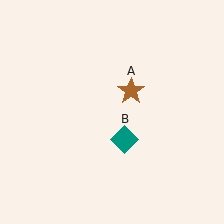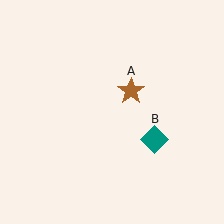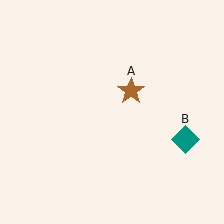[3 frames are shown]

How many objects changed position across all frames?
1 object changed position: teal diamond (object B).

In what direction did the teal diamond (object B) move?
The teal diamond (object B) moved right.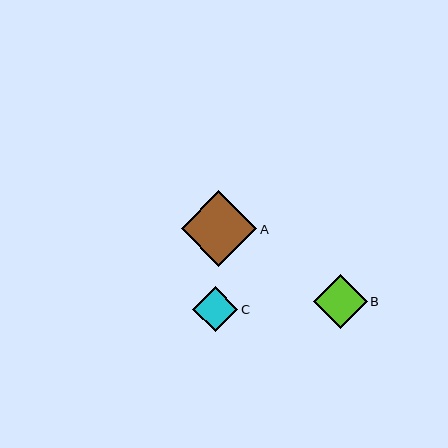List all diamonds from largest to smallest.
From largest to smallest: A, B, C.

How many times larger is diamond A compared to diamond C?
Diamond A is approximately 1.7 times the size of diamond C.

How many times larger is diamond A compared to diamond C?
Diamond A is approximately 1.7 times the size of diamond C.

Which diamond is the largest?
Diamond A is the largest with a size of approximately 76 pixels.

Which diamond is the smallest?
Diamond C is the smallest with a size of approximately 45 pixels.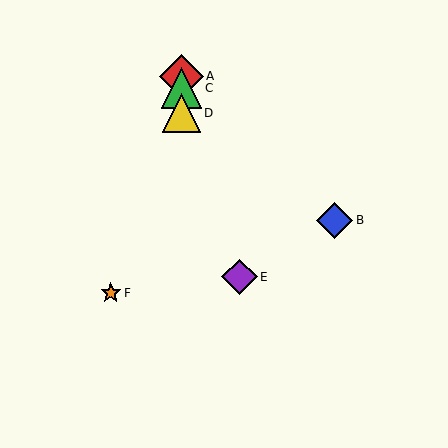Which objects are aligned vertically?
Objects A, C, D are aligned vertically.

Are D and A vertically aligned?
Yes, both are at x≈182.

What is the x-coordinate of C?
Object C is at x≈182.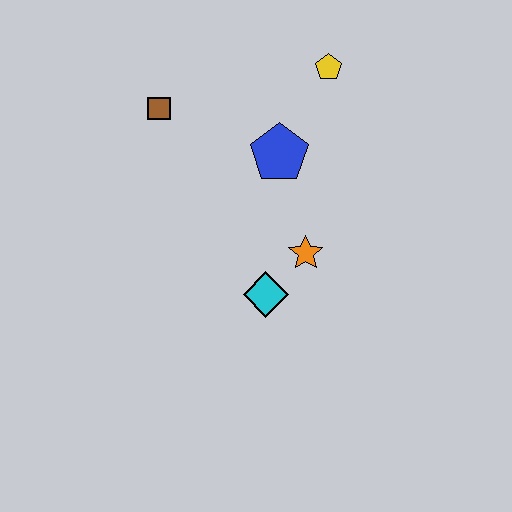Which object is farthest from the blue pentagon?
The cyan diamond is farthest from the blue pentagon.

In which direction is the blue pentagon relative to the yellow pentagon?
The blue pentagon is below the yellow pentagon.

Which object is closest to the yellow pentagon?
The blue pentagon is closest to the yellow pentagon.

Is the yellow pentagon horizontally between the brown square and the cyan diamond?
No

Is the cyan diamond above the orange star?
No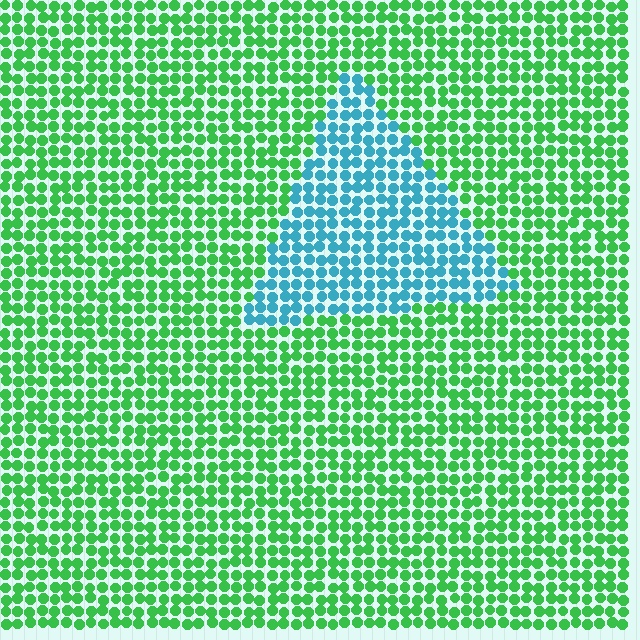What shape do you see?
I see a triangle.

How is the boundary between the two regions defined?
The boundary is defined purely by a slight shift in hue (about 63 degrees). Spacing, size, and orientation are identical on both sides.